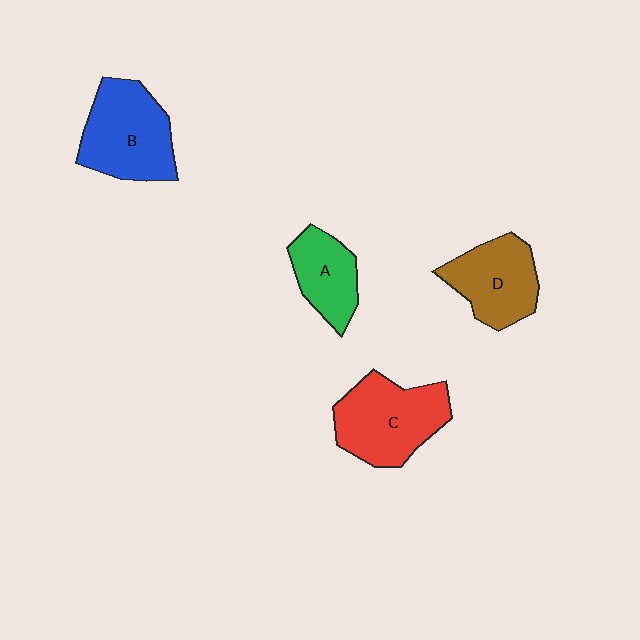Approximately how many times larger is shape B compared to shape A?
Approximately 1.6 times.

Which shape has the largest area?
Shape C (red).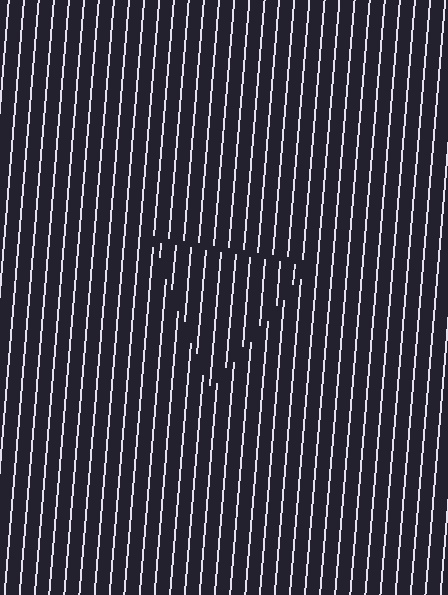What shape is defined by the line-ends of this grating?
An illusory triangle. The interior of the shape contains the same grating, shifted by half a period — the contour is defined by the phase discontinuity where line-ends from the inner and outer gratings abut.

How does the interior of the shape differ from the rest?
The interior of the shape contains the same grating, shifted by half a period — the contour is defined by the phase discontinuity where line-ends from the inner and outer gratings abut.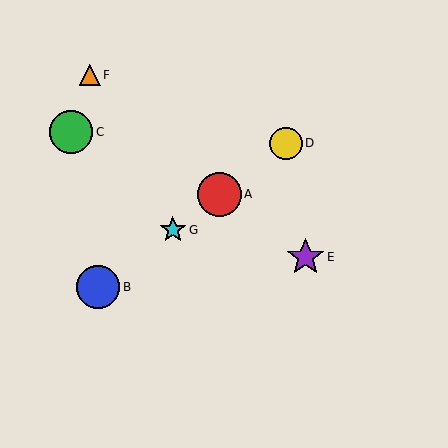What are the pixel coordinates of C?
Object C is at (71, 132).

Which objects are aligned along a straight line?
Objects A, B, D, G are aligned along a straight line.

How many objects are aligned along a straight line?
4 objects (A, B, D, G) are aligned along a straight line.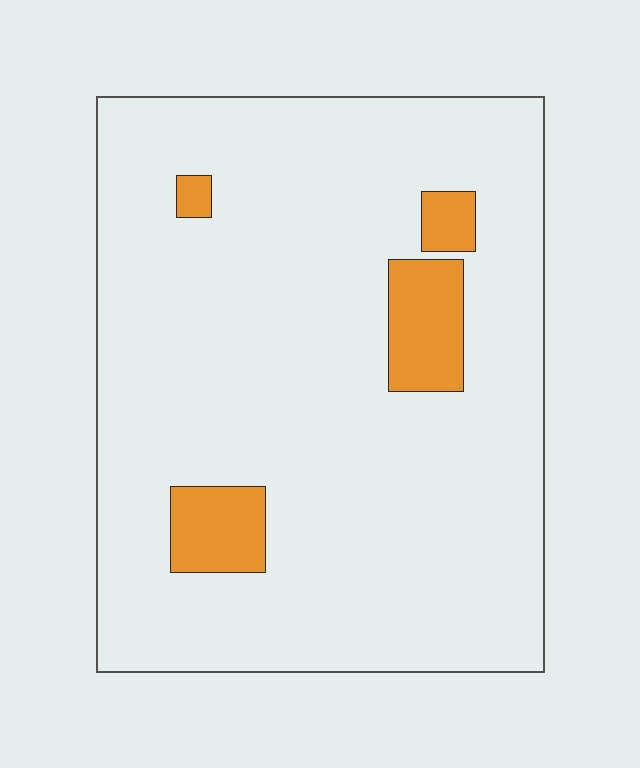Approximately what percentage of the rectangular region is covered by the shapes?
Approximately 10%.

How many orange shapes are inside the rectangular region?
4.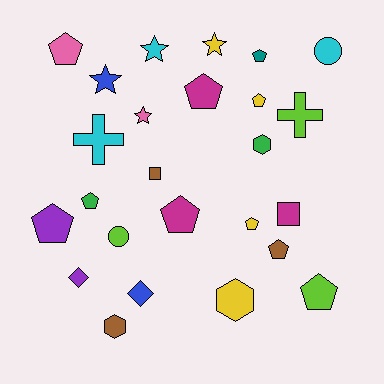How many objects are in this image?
There are 25 objects.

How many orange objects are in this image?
There are no orange objects.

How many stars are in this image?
There are 4 stars.